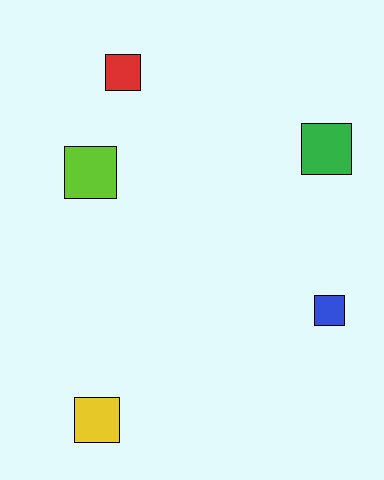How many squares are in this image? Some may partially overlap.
There are 5 squares.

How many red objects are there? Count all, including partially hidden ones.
There is 1 red object.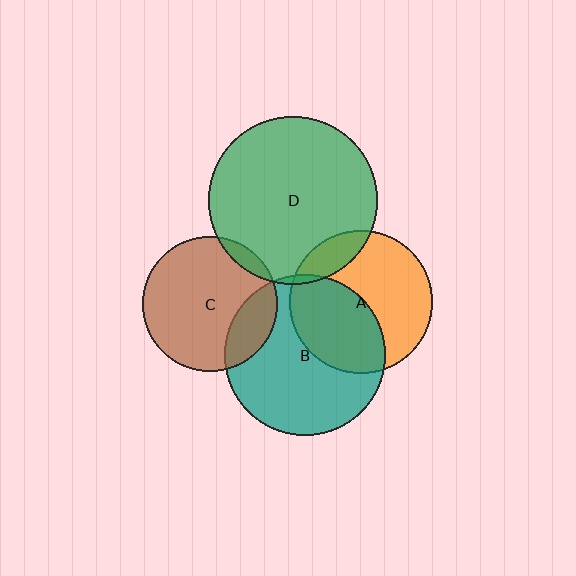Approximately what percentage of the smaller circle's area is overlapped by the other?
Approximately 5%.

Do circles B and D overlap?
Yes.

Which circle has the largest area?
Circle D (green).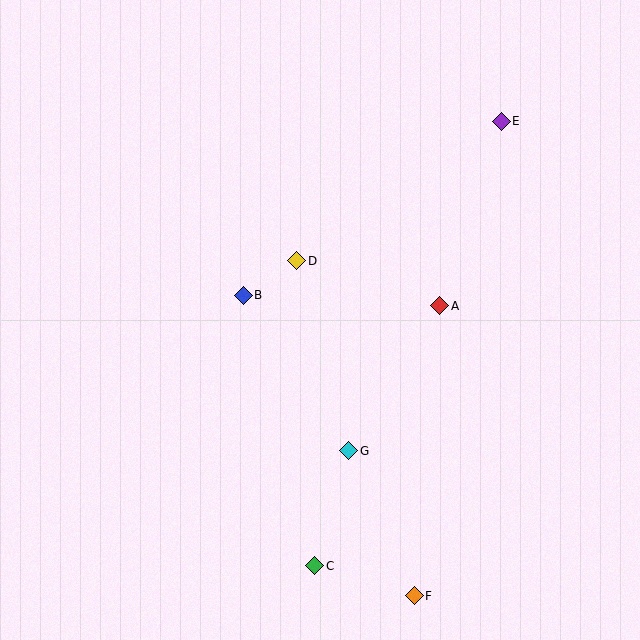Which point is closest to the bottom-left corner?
Point C is closest to the bottom-left corner.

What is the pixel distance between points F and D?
The distance between F and D is 355 pixels.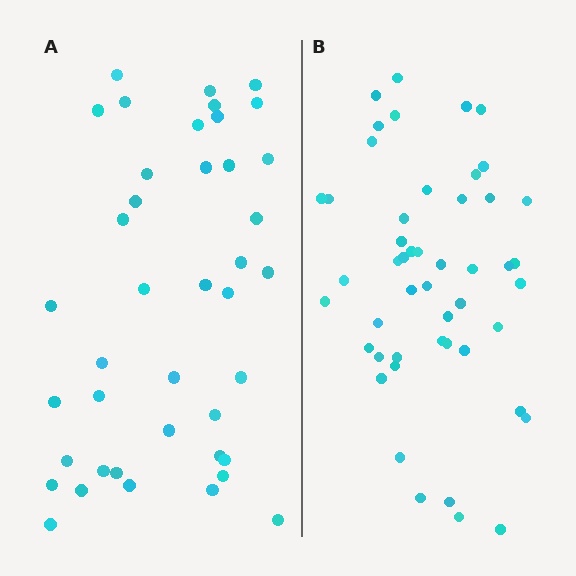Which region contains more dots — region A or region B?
Region B (the right region) has more dots.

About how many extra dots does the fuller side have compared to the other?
Region B has roughly 8 or so more dots than region A.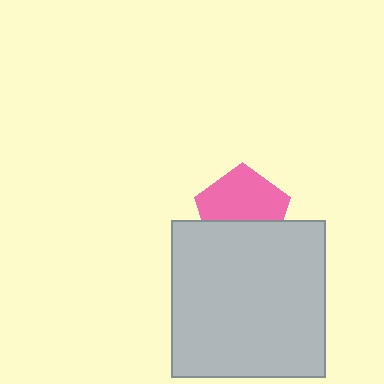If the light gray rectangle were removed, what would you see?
You would see the complete pink pentagon.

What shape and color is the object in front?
The object in front is a light gray rectangle.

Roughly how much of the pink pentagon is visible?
About half of it is visible (roughly 60%).